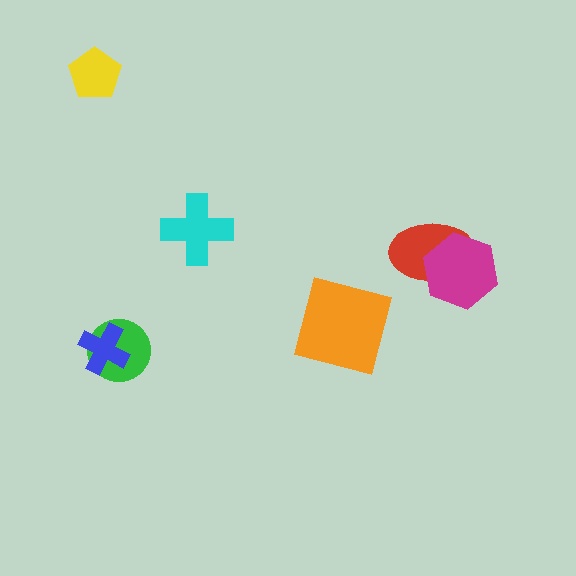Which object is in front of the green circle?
The blue cross is in front of the green circle.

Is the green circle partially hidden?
Yes, it is partially covered by another shape.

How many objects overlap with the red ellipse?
1 object overlaps with the red ellipse.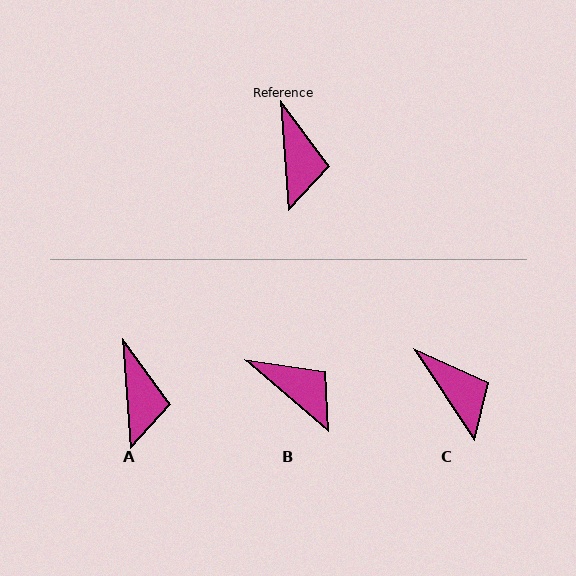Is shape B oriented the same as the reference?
No, it is off by about 46 degrees.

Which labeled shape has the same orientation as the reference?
A.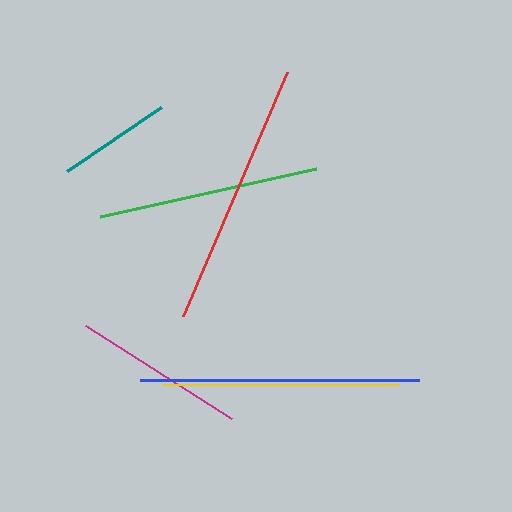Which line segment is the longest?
The blue line is the longest at approximately 279 pixels.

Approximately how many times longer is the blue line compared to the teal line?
The blue line is approximately 2.5 times the length of the teal line.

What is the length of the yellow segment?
The yellow segment is approximately 237 pixels long.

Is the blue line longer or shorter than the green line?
The blue line is longer than the green line.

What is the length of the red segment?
The red segment is approximately 265 pixels long.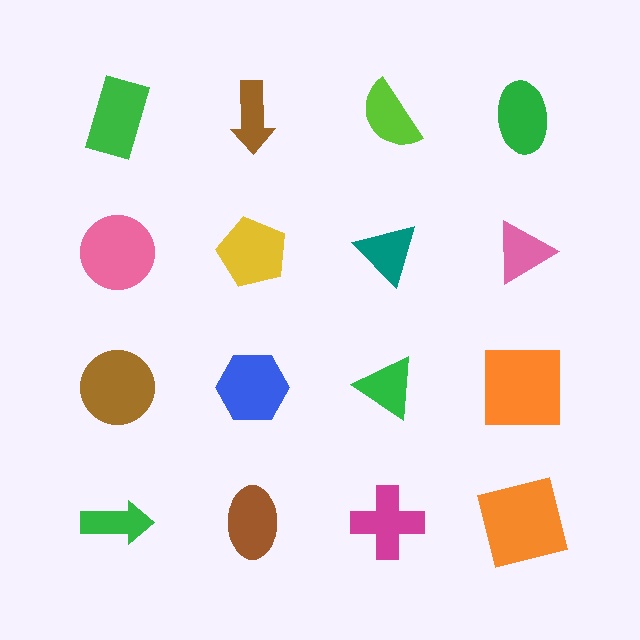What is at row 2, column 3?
A teal triangle.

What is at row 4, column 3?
A magenta cross.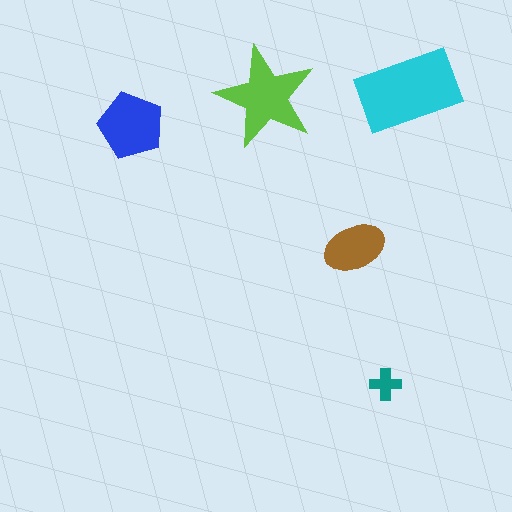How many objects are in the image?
There are 5 objects in the image.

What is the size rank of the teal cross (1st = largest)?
5th.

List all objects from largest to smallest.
The cyan rectangle, the lime star, the blue pentagon, the brown ellipse, the teal cross.